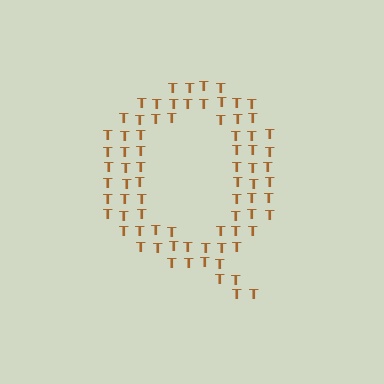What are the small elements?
The small elements are letter T's.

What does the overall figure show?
The overall figure shows the letter Q.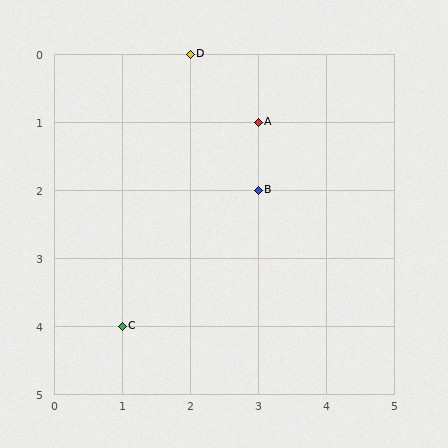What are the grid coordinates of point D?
Point D is at grid coordinates (2, 0).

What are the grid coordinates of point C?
Point C is at grid coordinates (1, 4).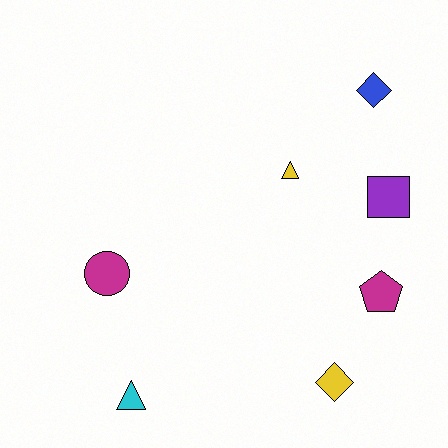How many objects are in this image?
There are 7 objects.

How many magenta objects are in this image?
There are 2 magenta objects.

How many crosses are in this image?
There are no crosses.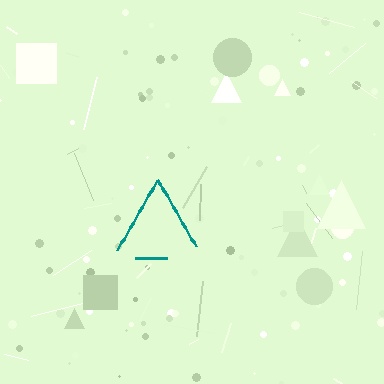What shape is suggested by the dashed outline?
The dashed outline suggests a triangle.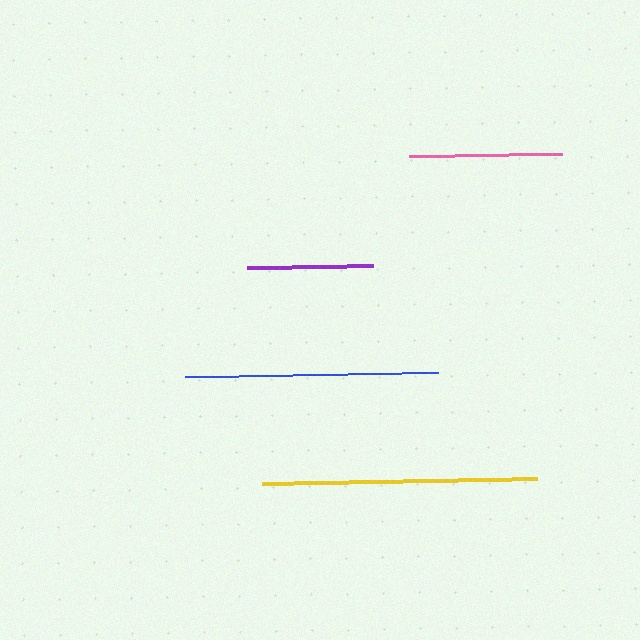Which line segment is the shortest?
The purple line is the shortest at approximately 127 pixels.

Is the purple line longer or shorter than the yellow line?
The yellow line is longer than the purple line.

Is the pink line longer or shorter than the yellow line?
The yellow line is longer than the pink line.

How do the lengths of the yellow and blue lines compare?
The yellow and blue lines are approximately the same length.